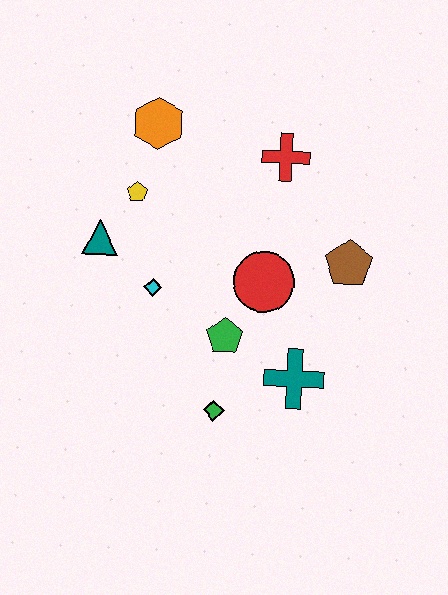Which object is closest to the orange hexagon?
The yellow pentagon is closest to the orange hexagon.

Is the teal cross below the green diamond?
No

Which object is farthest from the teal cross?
The orange hexagon is farthest from the teal cross.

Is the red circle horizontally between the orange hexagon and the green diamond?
No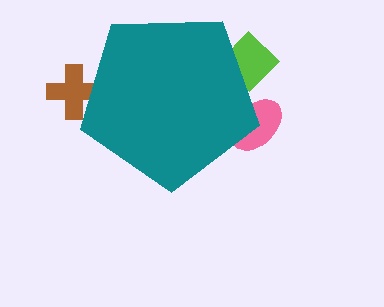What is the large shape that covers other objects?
A teal pentagon.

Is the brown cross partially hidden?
Yes, the brown cross is partially hidden behind the teal pentagon.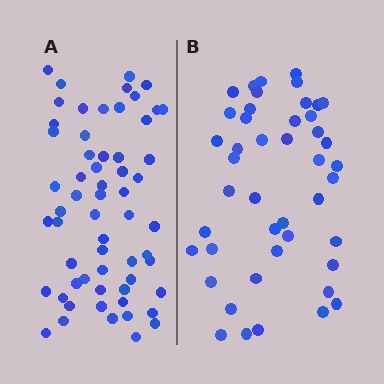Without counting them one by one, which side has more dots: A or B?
Region A (the left region) has more dots.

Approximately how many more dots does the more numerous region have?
Region A has approximately 15 more dots than region B.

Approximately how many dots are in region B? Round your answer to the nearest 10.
About 40 dots. (The exact count is 45, which rounds to 40.)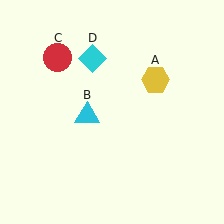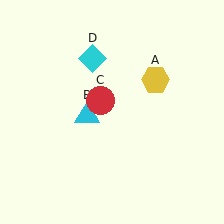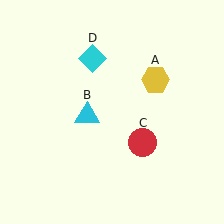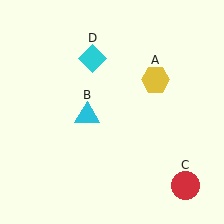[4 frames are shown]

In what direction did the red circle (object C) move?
The red circle (object C) moved down and to the right.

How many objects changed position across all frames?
1 object changed position: red circle (object C).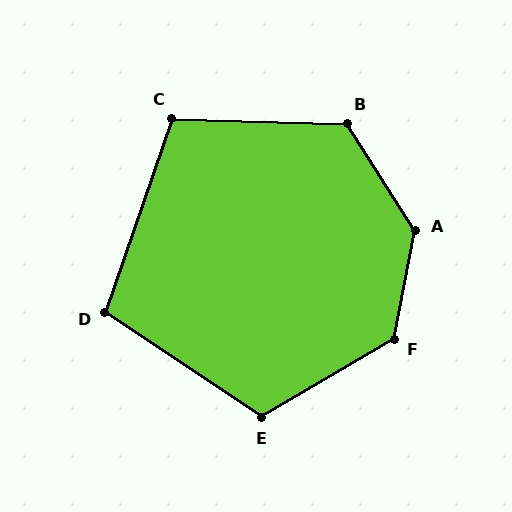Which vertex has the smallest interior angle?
D, at approximately 105 degrees.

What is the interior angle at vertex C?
Approximately 108 degrees (obtuse).